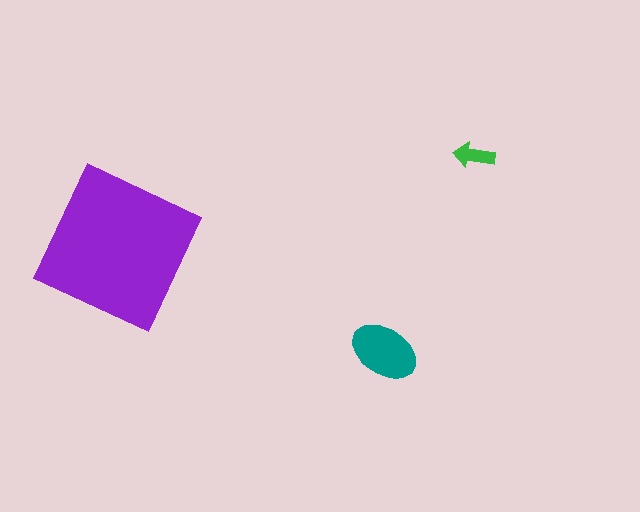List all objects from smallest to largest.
The green arrow, the teal ellipse, the purple square.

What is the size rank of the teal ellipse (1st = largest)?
2nd.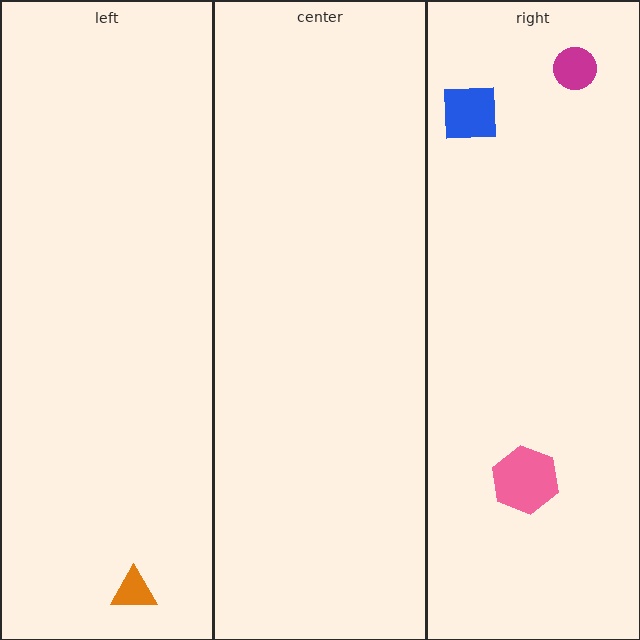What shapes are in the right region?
The pink hexagon, the magenta circle, the blue square.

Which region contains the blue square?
The right region.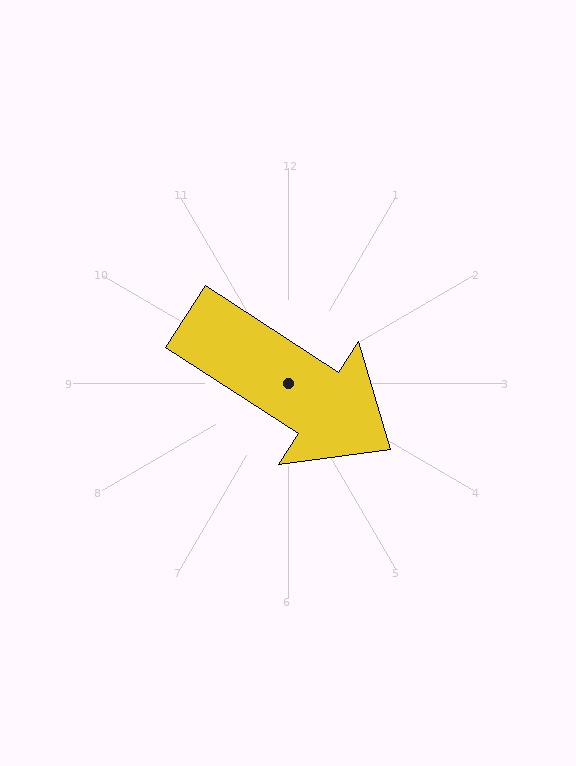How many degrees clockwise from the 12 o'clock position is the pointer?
Approximately 123 degrees.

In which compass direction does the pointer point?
Southeast.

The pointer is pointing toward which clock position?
Roughly 4 o'clock.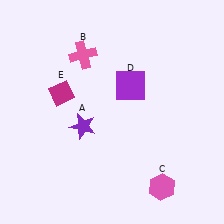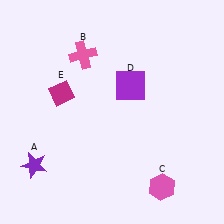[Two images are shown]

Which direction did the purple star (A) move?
The purple star (A) moved left.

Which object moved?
The purple star (A) moved left.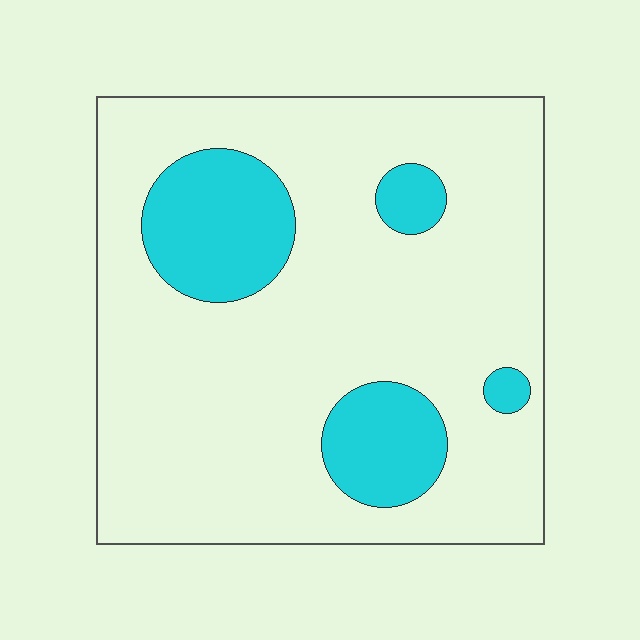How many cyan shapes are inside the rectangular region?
4.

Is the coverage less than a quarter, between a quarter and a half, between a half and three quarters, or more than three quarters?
Less than a quarter.